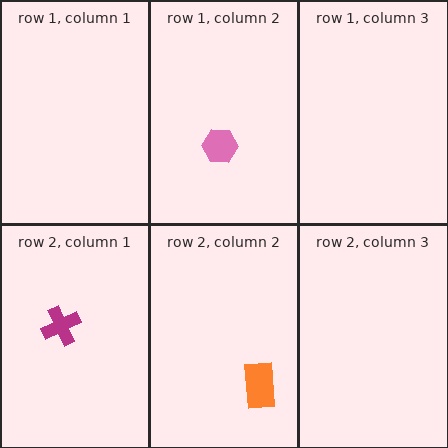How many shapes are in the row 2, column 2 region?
1.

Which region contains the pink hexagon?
The row 1, column 2 region.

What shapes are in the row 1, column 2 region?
The pink hexagon.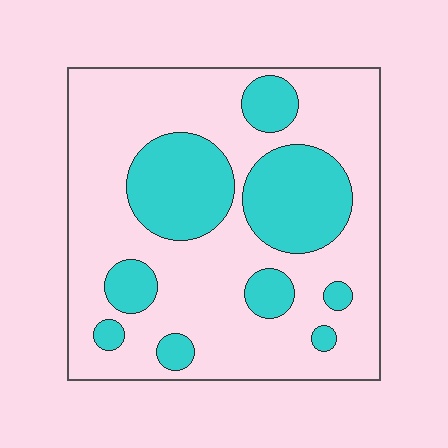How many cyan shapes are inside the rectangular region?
9.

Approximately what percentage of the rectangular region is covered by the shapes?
Approximately 30%.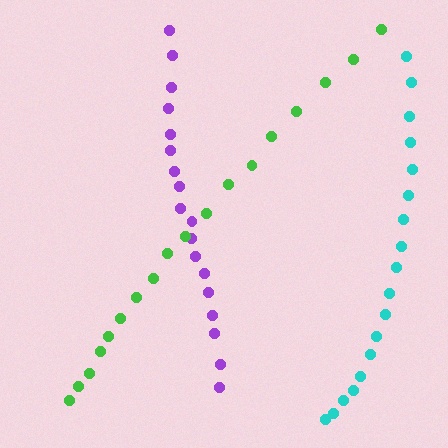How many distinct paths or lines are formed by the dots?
There are 3 distinct paths.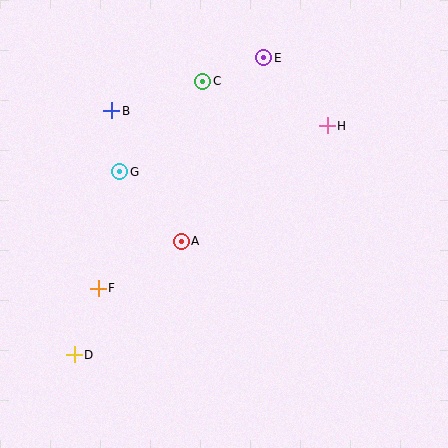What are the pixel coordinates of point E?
Point E is at (264, 58).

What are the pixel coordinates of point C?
Point C is at (203, 81).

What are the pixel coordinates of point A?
Point A is at (181, 241).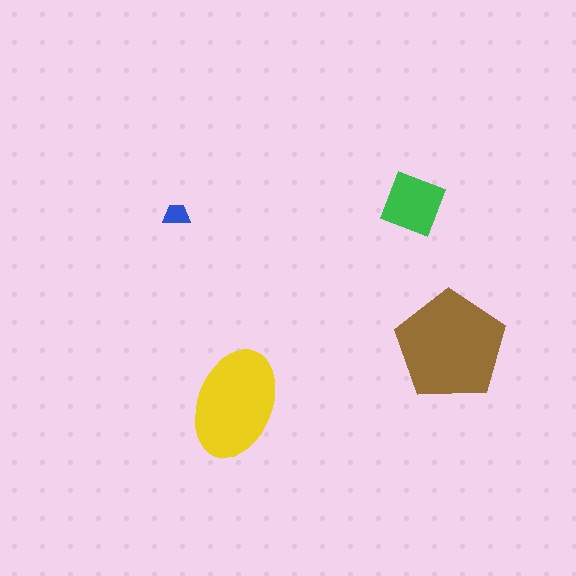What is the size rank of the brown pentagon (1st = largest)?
1st.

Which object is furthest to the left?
The blue trapezoid is leftmost.